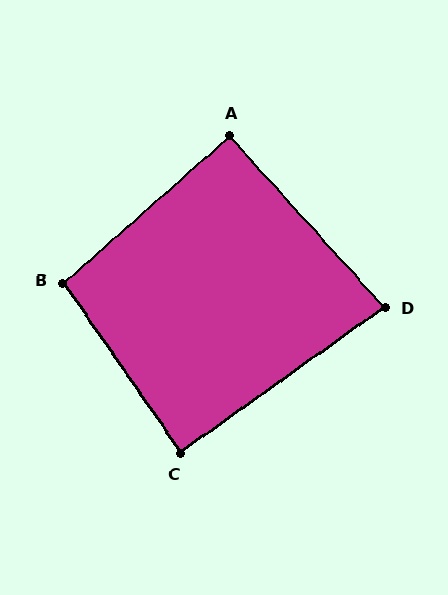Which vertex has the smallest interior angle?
D, at approximately 83 degrees.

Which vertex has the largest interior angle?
B, at approximately 97 degrees.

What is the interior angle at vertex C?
Approximately 89 degrees (approximately right).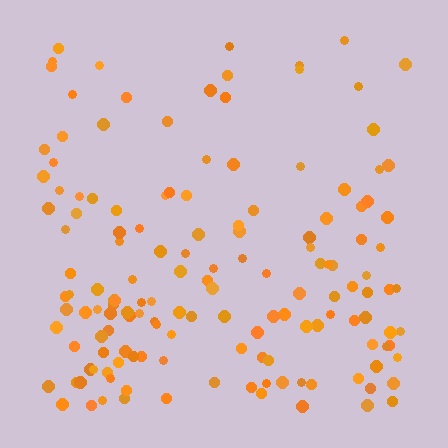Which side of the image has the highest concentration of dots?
The bottom.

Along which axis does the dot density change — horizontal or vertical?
Vertical.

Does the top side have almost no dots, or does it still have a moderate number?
Still a moderate number, just noticeably fewer than the bottom.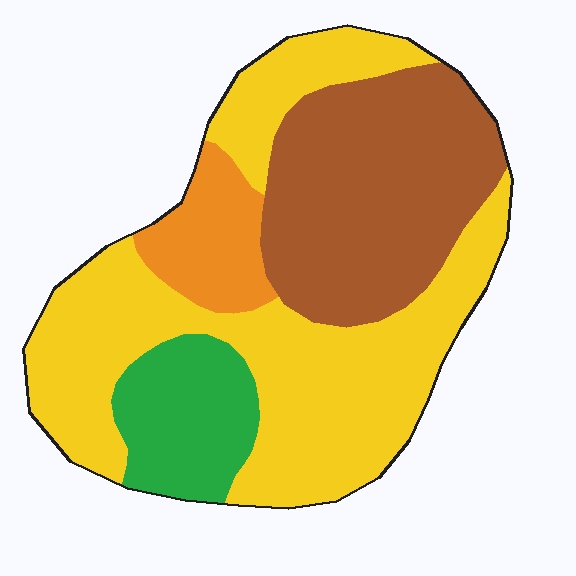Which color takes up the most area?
Yellow, at roughly 50%.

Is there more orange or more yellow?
Yellow.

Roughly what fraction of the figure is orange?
Orange takes up about one tenth (1/10) of the figure.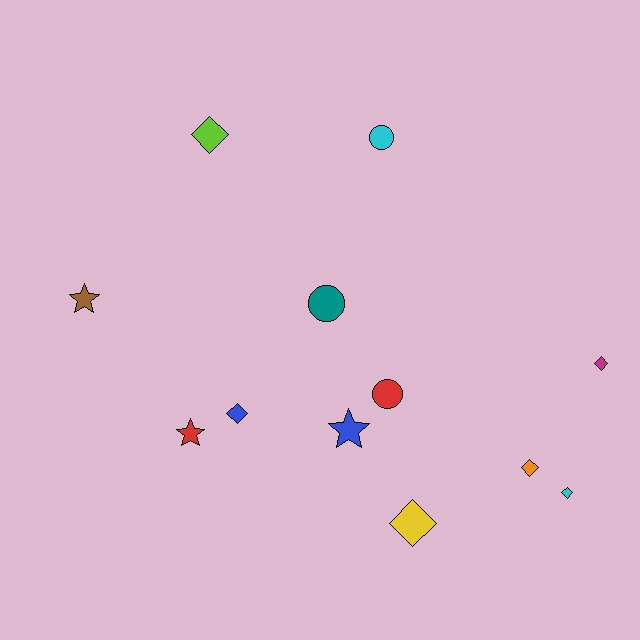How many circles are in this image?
There are 3 circles.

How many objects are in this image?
There are 12 objects.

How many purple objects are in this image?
There are no purple objects.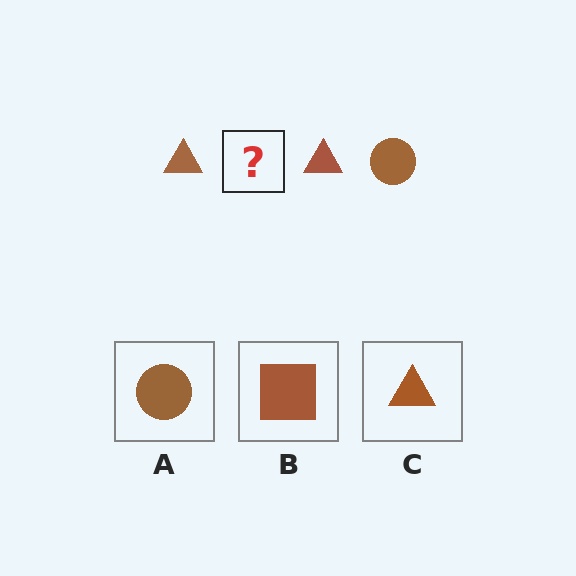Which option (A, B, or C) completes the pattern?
A.